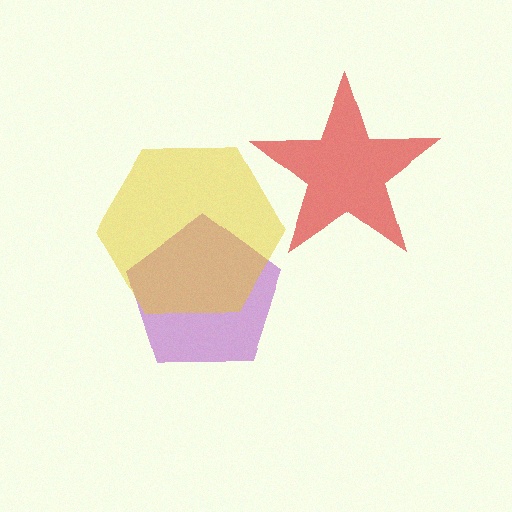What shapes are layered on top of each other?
The layered shapes are: a purple pentagon, a yellow hexagon, a red star.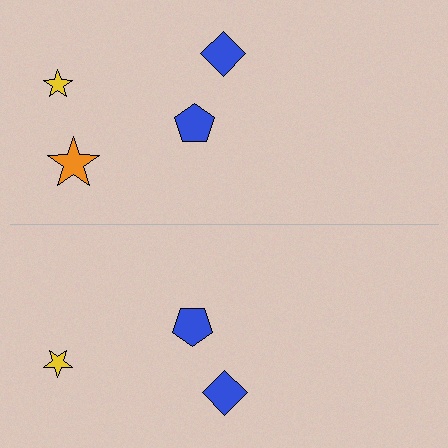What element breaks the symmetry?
A orange star is missing from the bottom side.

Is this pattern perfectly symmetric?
No, the pattern is not perfectly symmetric. A orange star is missing from the bottom side.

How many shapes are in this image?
There are 7 shapes in this image.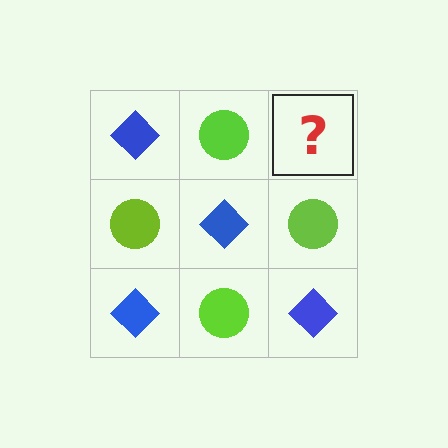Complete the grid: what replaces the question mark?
The question mark should be replaced with a blue diamond.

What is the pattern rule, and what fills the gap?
The rule is that it alternates blue diamond and lime circle in a checkerboard pattern. The gap should be filled with a blue diamond.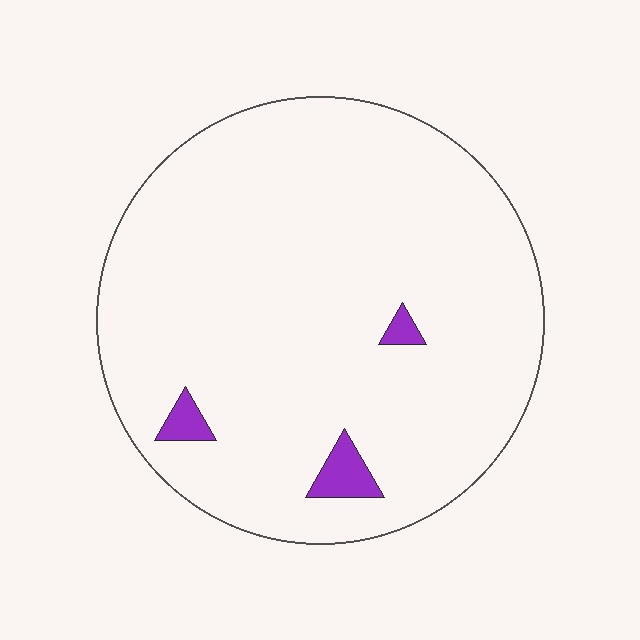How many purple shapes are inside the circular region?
3.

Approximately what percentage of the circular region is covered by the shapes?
Approximately 5%.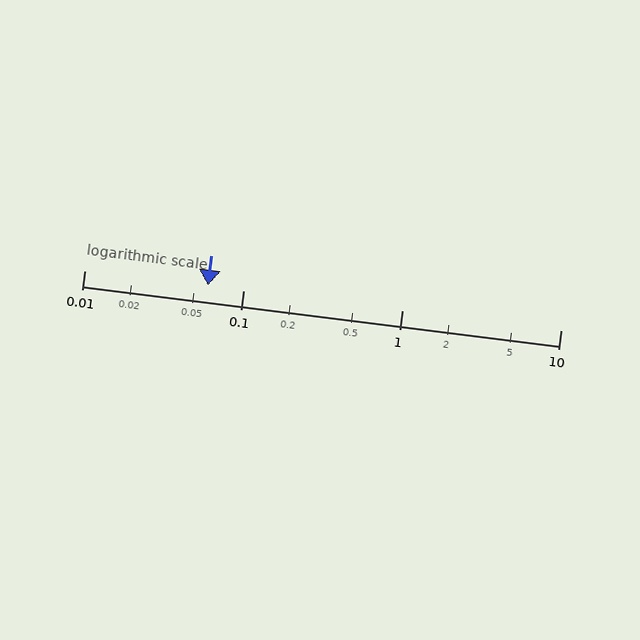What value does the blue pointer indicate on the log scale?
The pointer indicates approximately 0.06.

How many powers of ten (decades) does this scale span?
The scale spans 3 decades, from 0.01 to 10.